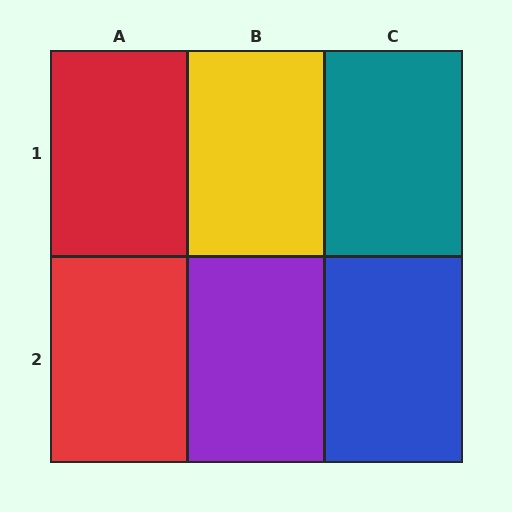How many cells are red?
2 cells are red.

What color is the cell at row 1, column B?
Yellow.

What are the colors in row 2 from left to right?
Red, purple, blue.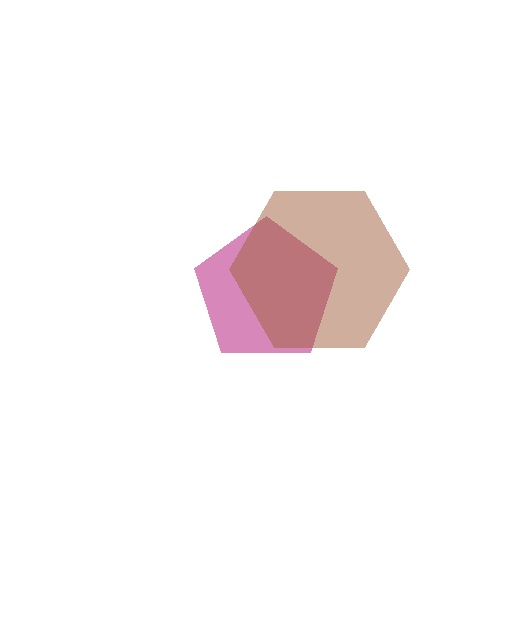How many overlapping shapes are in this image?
There are 2 overlapping shapes in the image.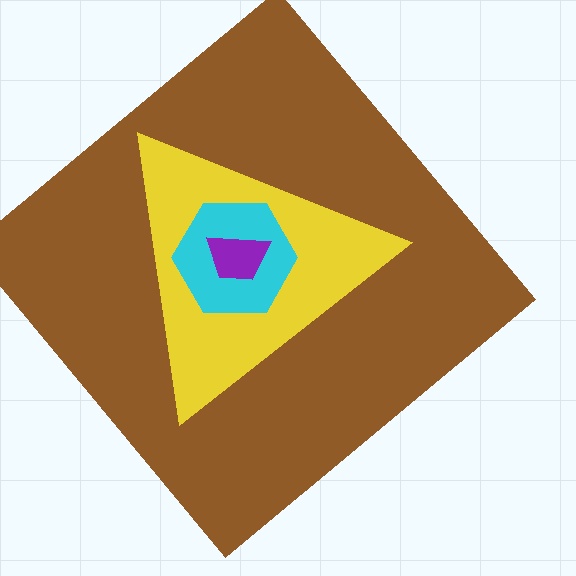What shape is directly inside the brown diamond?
The yellow triangle.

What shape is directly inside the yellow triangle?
The cyan hexagon.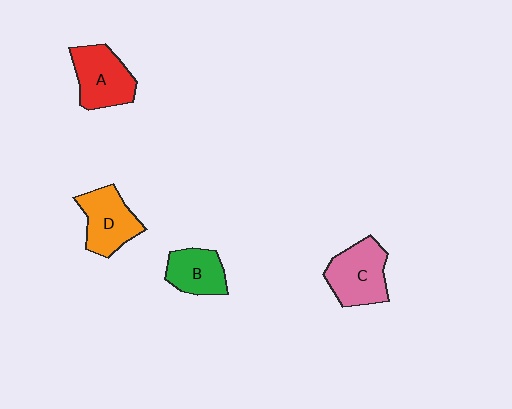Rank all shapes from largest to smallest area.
From largest to smallest: C (pink), A (red), D (orange), B (green).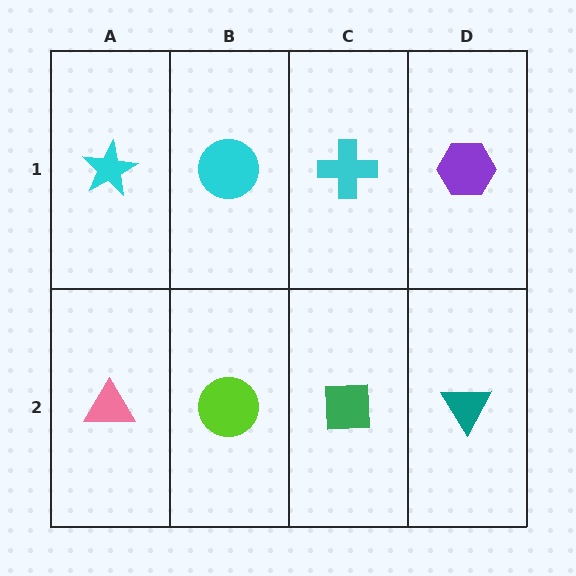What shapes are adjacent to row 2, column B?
A cyan circle (row 1, column B), a pink triangle (row 2, column A), a green square (row 2, column C).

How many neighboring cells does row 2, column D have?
2.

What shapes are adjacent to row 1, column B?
A lime circle (row 2, column B), a cyan star (row 1, column A), a cyan cross (row 1, column C).